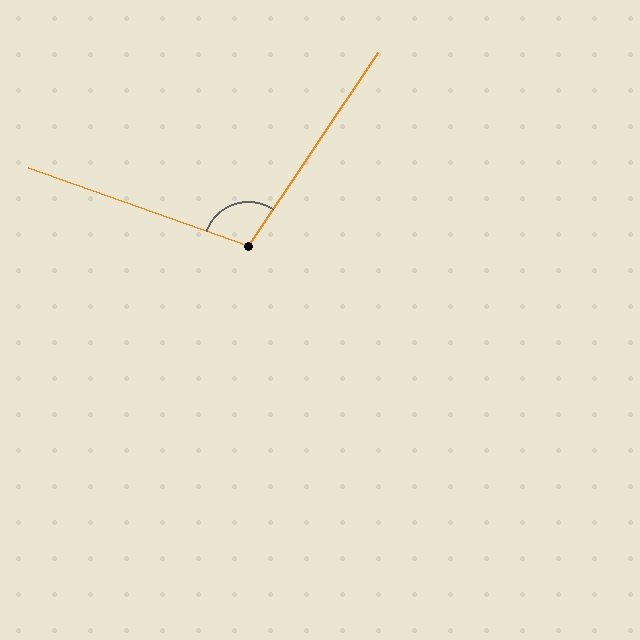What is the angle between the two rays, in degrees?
Approximately 104 degrees.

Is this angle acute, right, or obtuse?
It is obtuse.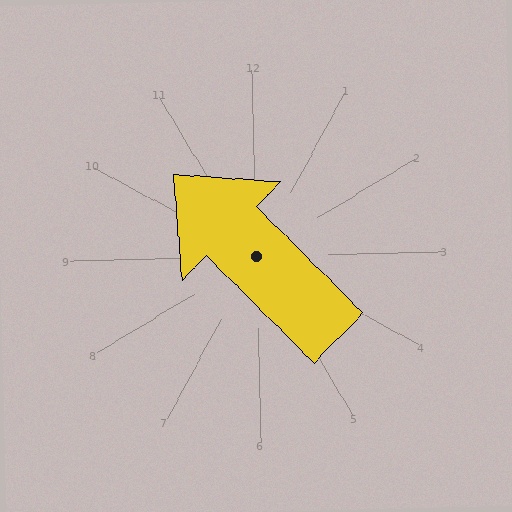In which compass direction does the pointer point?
Northwest.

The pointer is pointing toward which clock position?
Roughly 11 o'clock.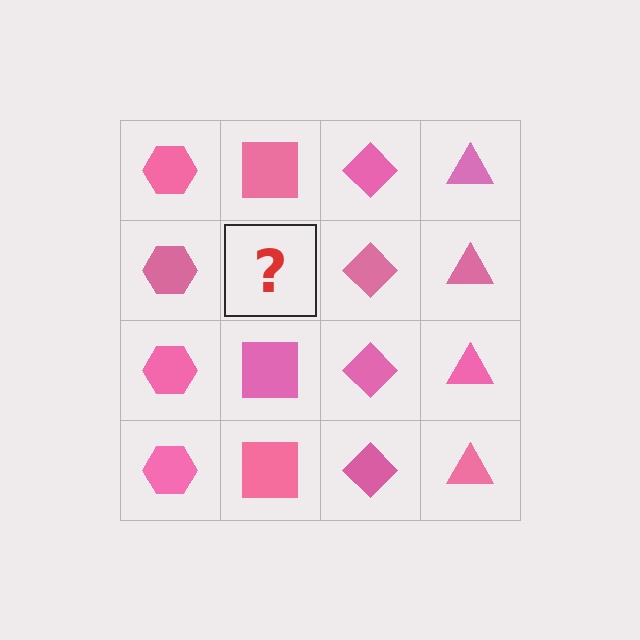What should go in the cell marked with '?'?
The missing cell should contain a pink square.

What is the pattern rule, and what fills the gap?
The rule is that each column has a consistent shape. The gap should be filled with a pink square.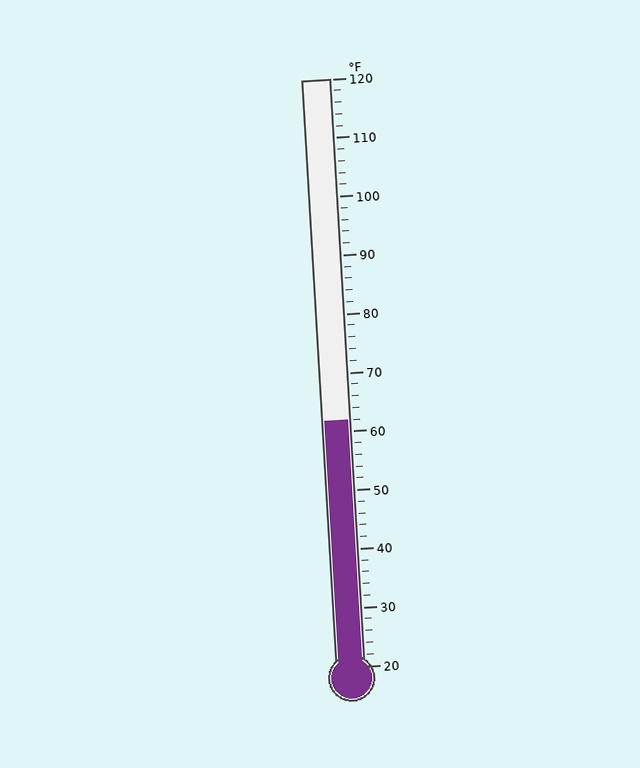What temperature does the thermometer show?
The thermometer shows approximately 62°F.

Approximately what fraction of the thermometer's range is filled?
The thermometer is filled to approximately 40% of its range.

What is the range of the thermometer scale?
The thermometer scale ranges from 20°F to 120°F.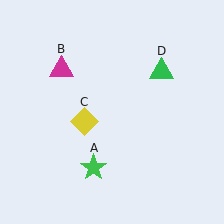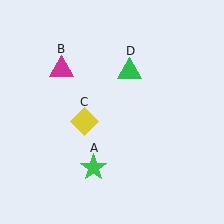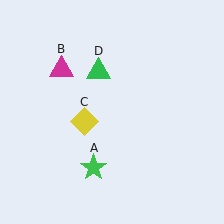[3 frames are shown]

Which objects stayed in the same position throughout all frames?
Green star (object A) and magenta triangle (object B) and yellow diamond (object C) remained stationary.